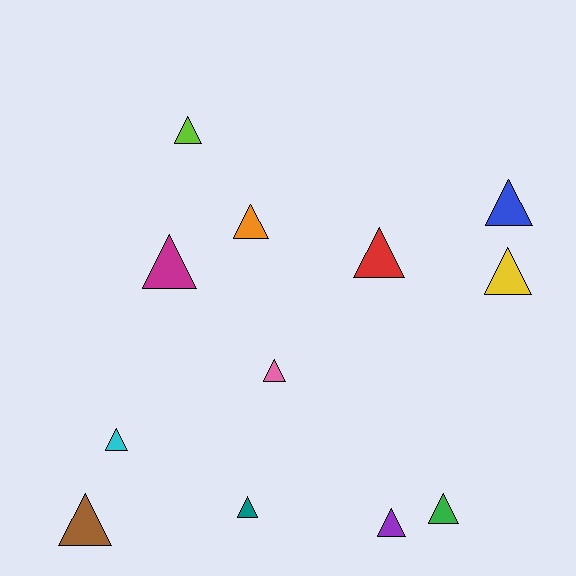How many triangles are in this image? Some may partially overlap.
There are 12 triangles.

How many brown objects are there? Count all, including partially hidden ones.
There is 1 brown object.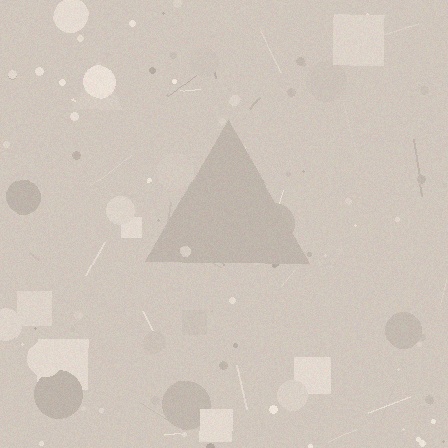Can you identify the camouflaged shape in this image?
The camouflaged shape is a triangle.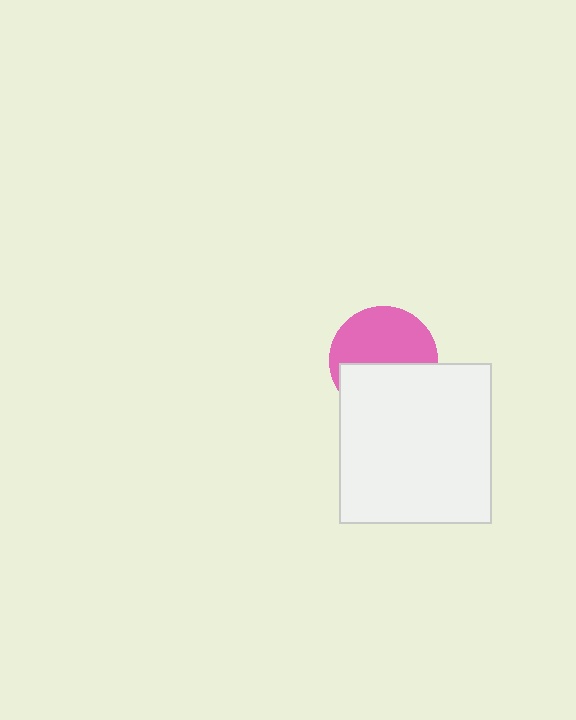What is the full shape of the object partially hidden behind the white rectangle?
The partially hidden object is a pink circle.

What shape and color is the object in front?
The object in front is a white rectangle.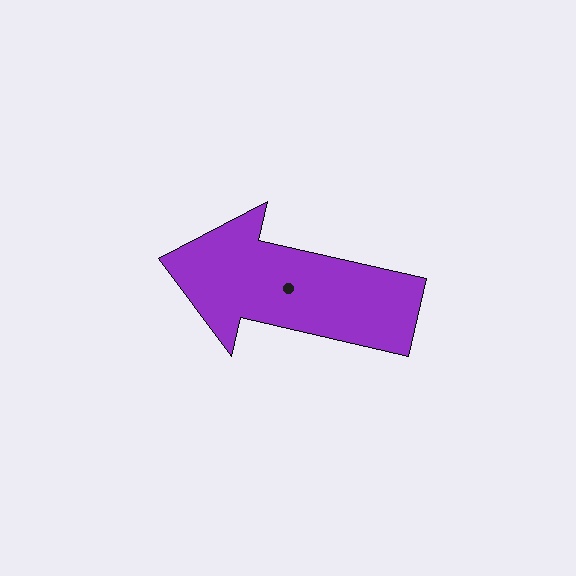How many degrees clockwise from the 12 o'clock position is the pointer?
Approximately 283 degrees.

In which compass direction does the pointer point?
West.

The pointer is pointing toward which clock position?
Roughly 9 o'clock.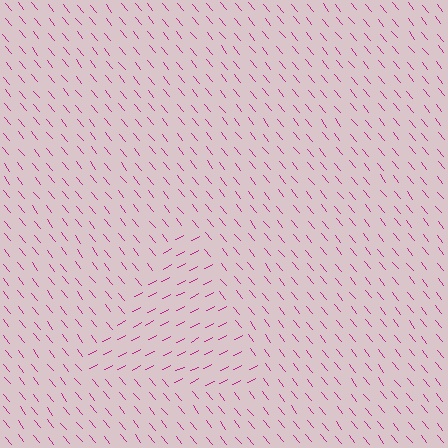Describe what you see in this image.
The image is filled with small magenta line segments. A triangle region in the image has lines oriented differently from the surrounding lines, creating a visible texture boundary.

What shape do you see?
I see a triangle.